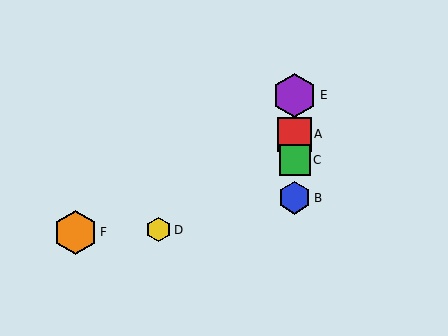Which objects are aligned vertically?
Objects A, B, C, E are aligned vertically.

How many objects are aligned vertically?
4 objects (A, B, C, E) are aligned vertically.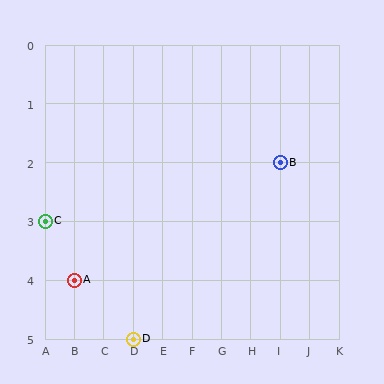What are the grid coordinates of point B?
Point B is at grid coordinates (I, 2).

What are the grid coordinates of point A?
Point A is at grid coordinates (B, 4).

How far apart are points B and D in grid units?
Points B and D are 5 columns and 3 rows apart (about 5.8 grid units diagonally).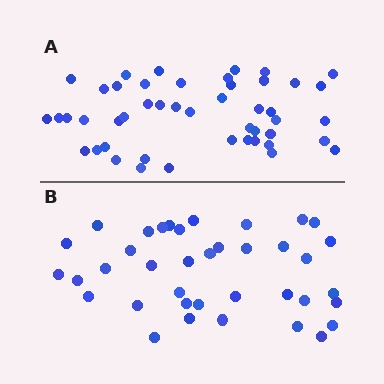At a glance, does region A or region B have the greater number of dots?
Region A (the top region) has more dots.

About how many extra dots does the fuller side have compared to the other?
Region A has roughly 8 or so more dots than region B.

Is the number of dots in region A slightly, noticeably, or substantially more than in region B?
Region A has only slightly more — the two regions are fairly close. The ratio is roughly 1.2 to 1.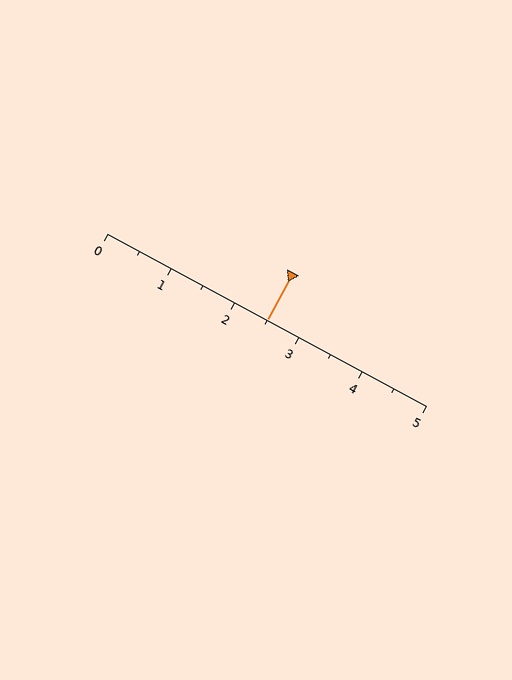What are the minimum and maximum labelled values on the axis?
The axis runs from 0 to 5.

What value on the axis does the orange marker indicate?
The marker indicates approximately 2.5.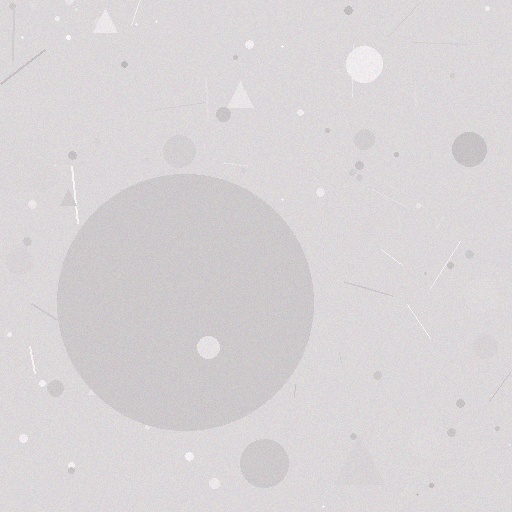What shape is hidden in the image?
A circle is hidden in the image.